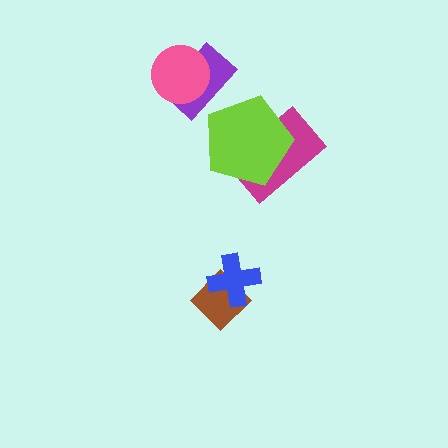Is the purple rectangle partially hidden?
Yes, it is partially covered by another shape.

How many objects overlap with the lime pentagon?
1 object overlaps with the lime pentagon.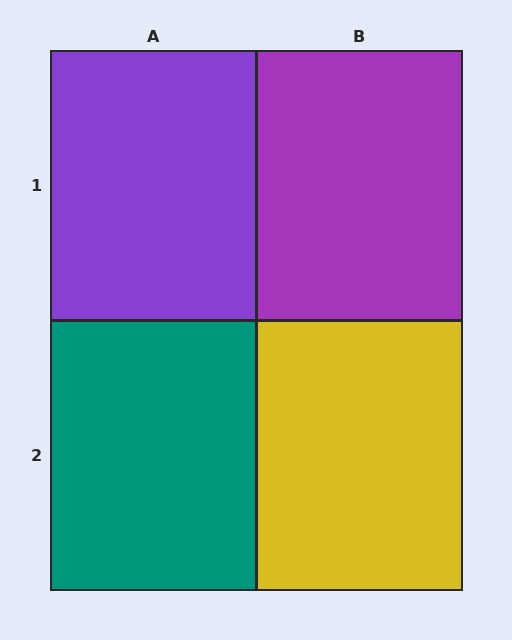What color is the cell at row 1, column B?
Purple.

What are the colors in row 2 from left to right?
Teal, yellow.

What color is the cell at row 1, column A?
Purple.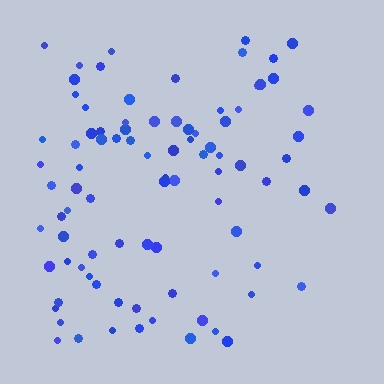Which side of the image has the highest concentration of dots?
The left.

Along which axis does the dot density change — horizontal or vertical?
Horizontal.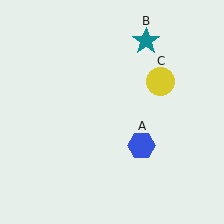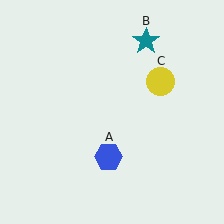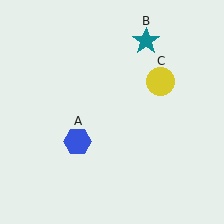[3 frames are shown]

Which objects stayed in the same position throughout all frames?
Teal star (object B) and yellow circle (object C) remained stationary.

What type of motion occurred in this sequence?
The blue hexagon (object A) rotated clockwise around the center of the scene.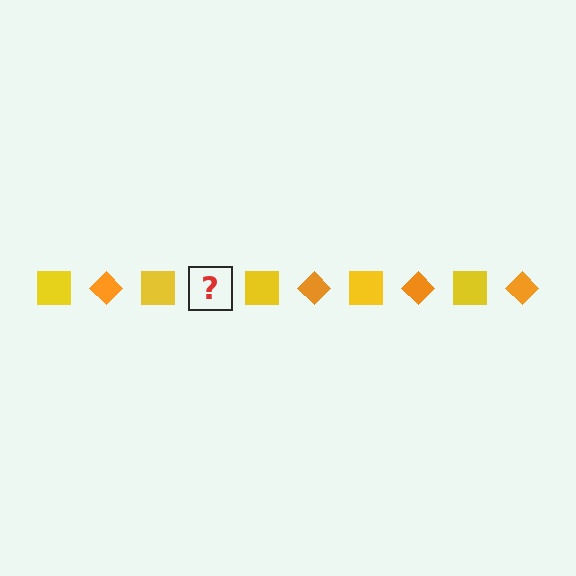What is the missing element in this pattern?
The missing element is an orange diamond.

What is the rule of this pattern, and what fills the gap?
The rule is that the pattern alternates between yellow square and orange diamond. The gap should be filled with an orange diamond.